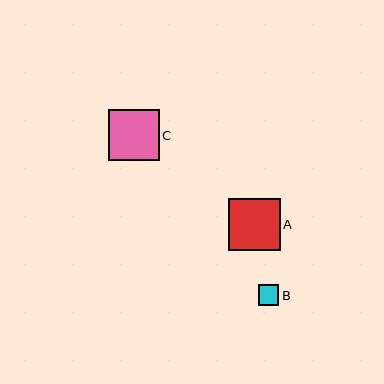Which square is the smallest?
Square B is the smallest with a size of approximately 20 pixels.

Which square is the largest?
Square A is the largest with a size of approximately 52 pixels.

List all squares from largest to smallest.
From largest to smallest: A, C, B.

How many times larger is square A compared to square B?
Square A is approximately 2.6 times the size of square B.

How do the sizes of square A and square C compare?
Square A and square C are approximately the same size.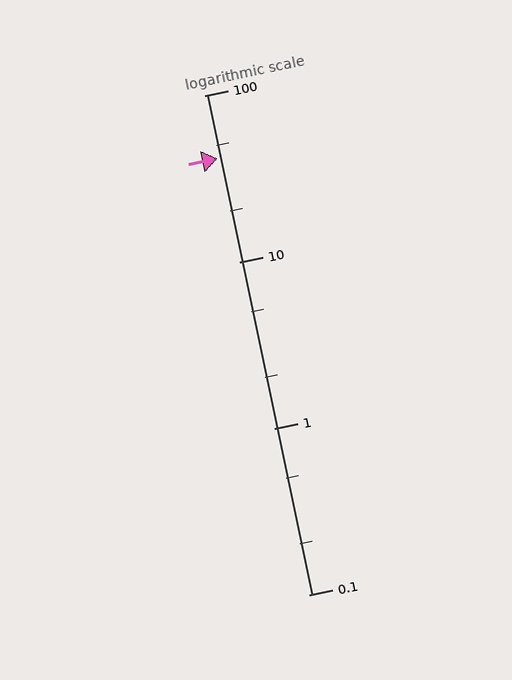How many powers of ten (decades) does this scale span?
The scale spans 3 decades, from 0.1 to 100.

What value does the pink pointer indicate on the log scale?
The pointer indicates approximately 42.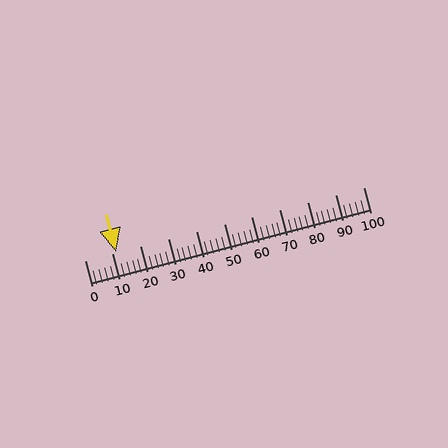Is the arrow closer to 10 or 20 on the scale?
The arrow is closer to 10.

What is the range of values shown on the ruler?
The ruler shows values from 0 to 100.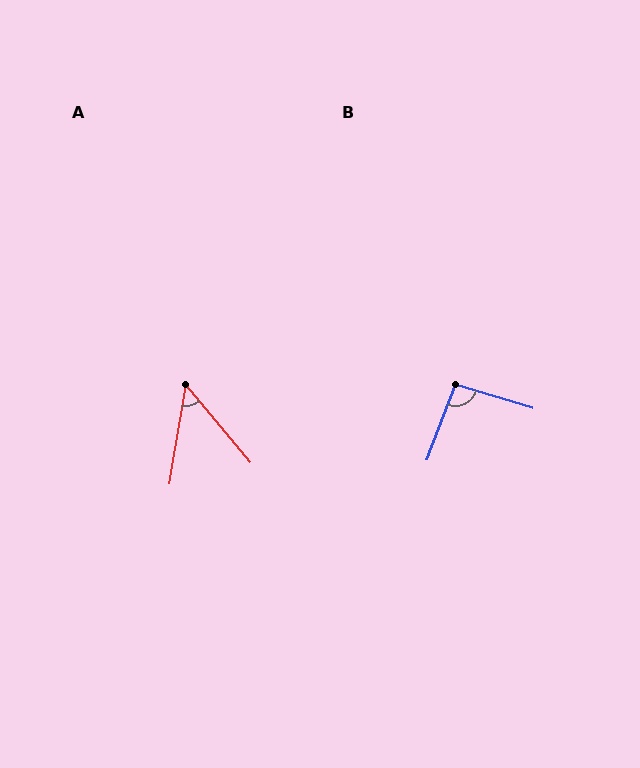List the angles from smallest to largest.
A (49°), B (94°).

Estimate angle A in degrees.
Approximately 49 degrees.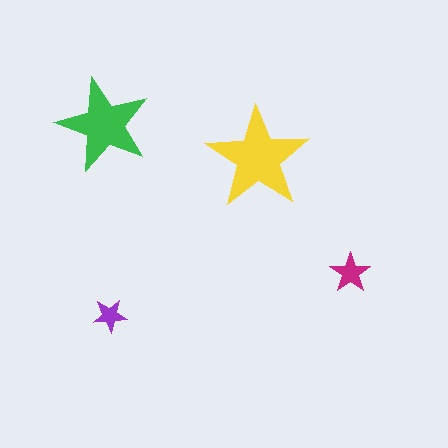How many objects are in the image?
There are 4 objects in the image.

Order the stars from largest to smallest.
the yellow one, the green one, the magenta one, the purple one.